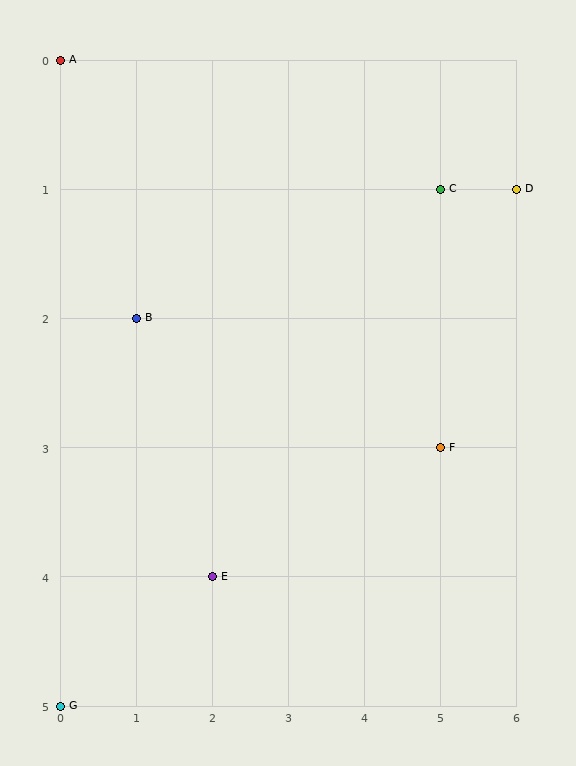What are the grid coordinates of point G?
Point G is at grid coordinates (0, 5).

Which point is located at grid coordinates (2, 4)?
Point E is at (2, 4).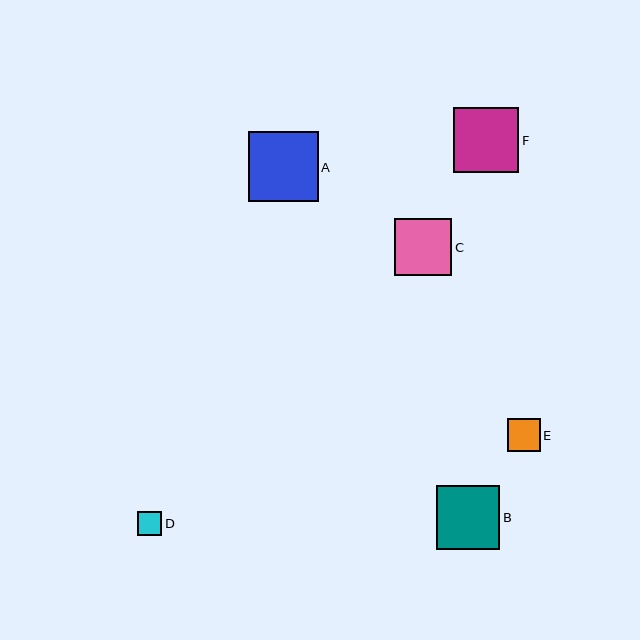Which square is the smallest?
Square D is the smallest with a size of approximately 24 pixels.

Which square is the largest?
Square A is the largest with a size of approximately 70 pixels.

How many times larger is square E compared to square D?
Square E is approximately 1.4 times the size of square D.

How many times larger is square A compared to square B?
Square A is approximately 1.1 times the size of square B.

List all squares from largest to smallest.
From largest to smallest: A, F, B, C, E, D.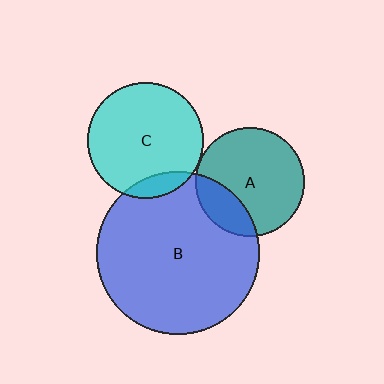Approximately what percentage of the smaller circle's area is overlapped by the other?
Approximately 5%.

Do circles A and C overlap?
Yes.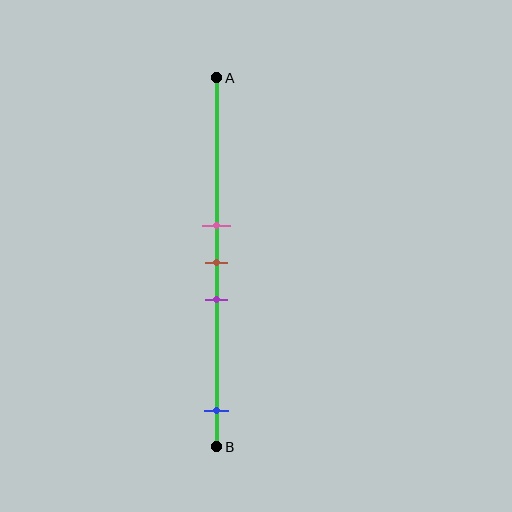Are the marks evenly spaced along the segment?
No, the marks are not evenly spaced.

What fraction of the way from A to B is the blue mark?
The blue mark is approximately 90% (0.9) of the way from A to B.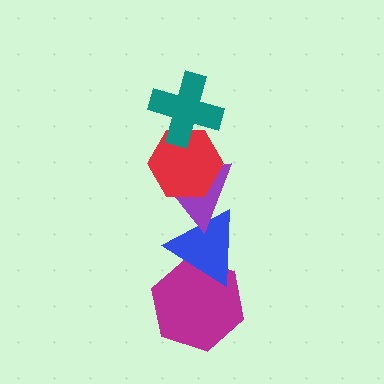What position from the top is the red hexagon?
The red hexagon is 2nd from the top.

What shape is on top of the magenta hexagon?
The blue triangle is on top of the magenta hexagon.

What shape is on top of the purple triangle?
The red hexagon is on top of the purple triangle.